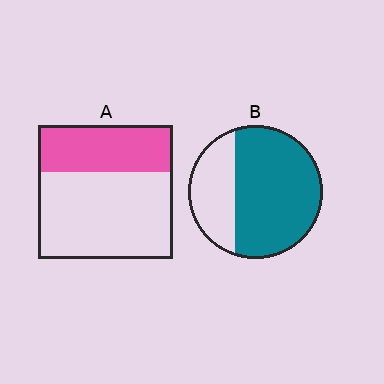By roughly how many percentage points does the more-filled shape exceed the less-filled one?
By roughly 35 percentage points (B over A).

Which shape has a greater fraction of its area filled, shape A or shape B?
Shape B.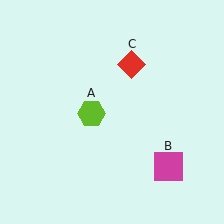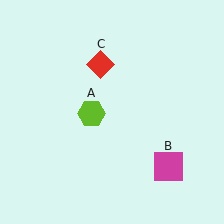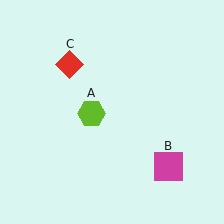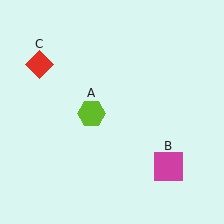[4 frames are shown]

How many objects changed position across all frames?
1 object changed position: red diamond (object C).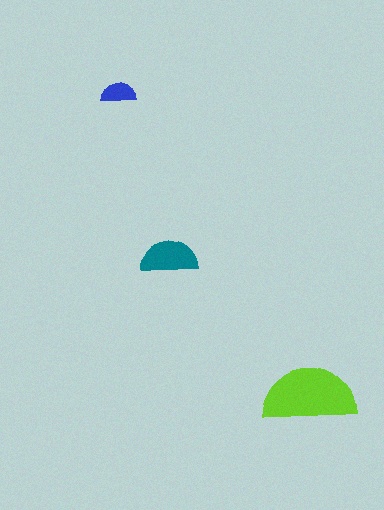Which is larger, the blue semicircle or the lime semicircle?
The lime one.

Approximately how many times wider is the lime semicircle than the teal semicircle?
About 1.5 times wider.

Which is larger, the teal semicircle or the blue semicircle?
The teal one.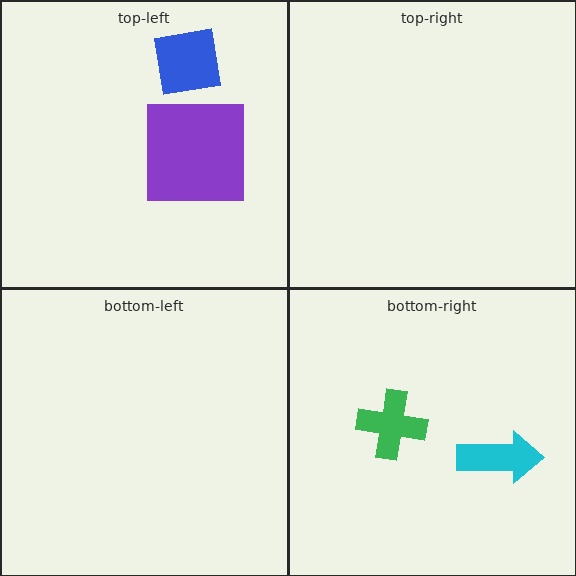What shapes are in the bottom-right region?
The green cross, the cyan arrow.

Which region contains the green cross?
The bottom-right region.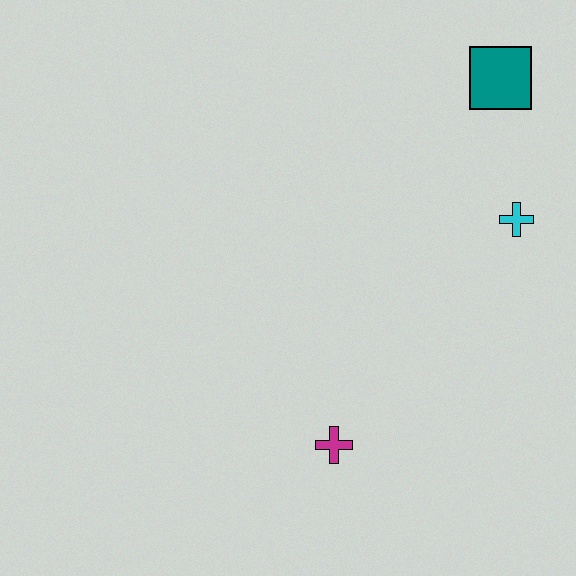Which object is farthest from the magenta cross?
The teal square is farthest from the magenta cross.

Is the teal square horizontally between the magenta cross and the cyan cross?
Yes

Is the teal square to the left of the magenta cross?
No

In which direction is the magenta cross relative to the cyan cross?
The magenta cross is below the cyan cross.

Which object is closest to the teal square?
The cyan cross is closest to the teal square.